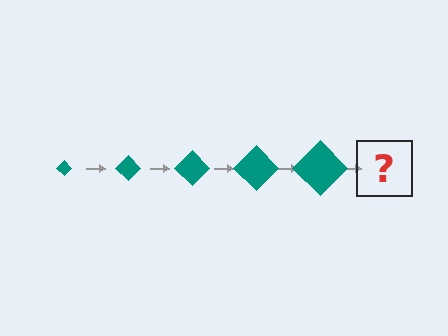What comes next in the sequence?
The next element should be a teal diamond, larger than the previous one.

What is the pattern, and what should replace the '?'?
The pattern is that the diamond gets progressively larger each step. The '?' should be a teal diamond, larger than the previous one.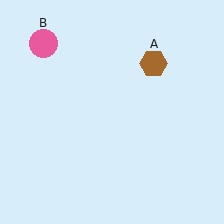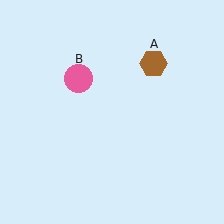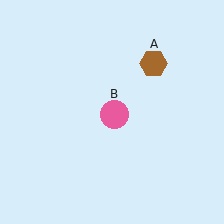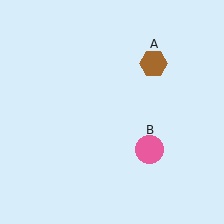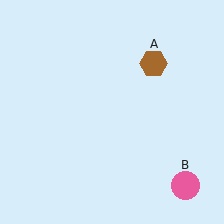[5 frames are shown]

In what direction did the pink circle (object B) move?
The pink circle (object B) moved down and to the right.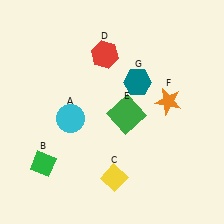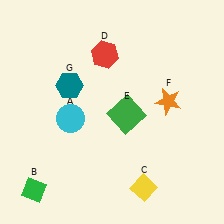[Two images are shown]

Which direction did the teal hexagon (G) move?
The teal hexagon (G) moved left.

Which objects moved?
The objects that moved are: the green diamond (B), the yellow diamond (C), the teal hexagon (G).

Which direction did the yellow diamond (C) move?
The yellow diamond (C) moved right.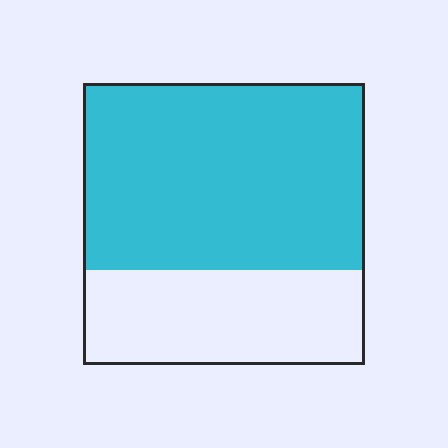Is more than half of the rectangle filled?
Yes.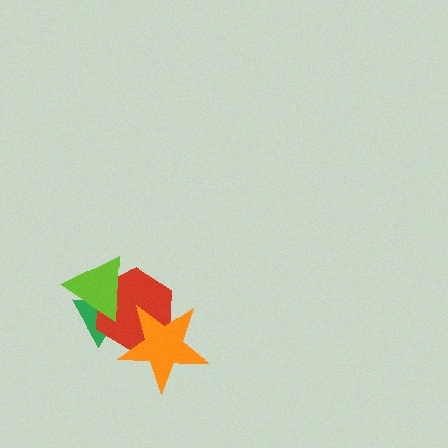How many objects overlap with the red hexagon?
3 objects overlap with the red hexagon.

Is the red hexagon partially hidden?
Yes, it is partially covered by another shape.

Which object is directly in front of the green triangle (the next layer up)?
The red hexagon is directly in front of the green triangle.